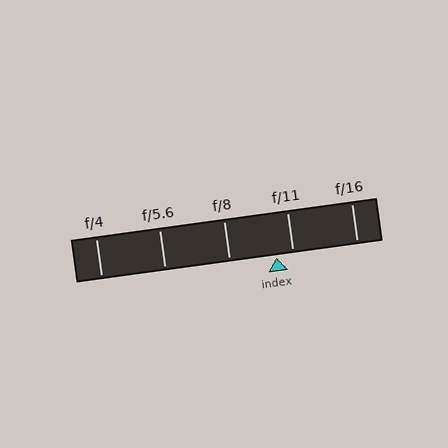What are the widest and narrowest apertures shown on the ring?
The widest aperture shown is f/4 and the narrowest is f/16.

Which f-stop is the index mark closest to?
The index mark is closest to f/11.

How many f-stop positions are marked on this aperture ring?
There are 5 f-stop positions marked.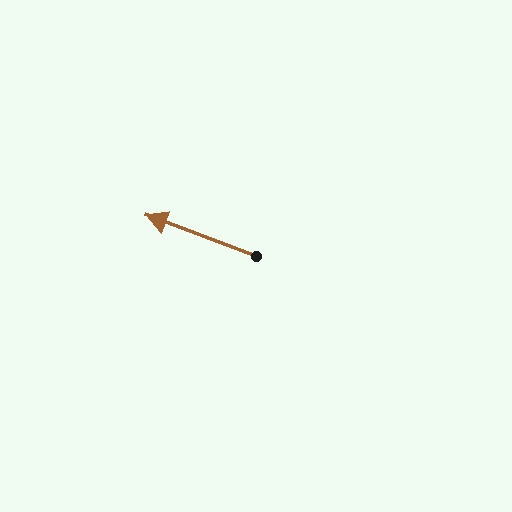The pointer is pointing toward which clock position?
Roughly 10 o'clock.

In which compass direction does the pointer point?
West.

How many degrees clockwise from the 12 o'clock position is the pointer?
Approximately 290 degrees.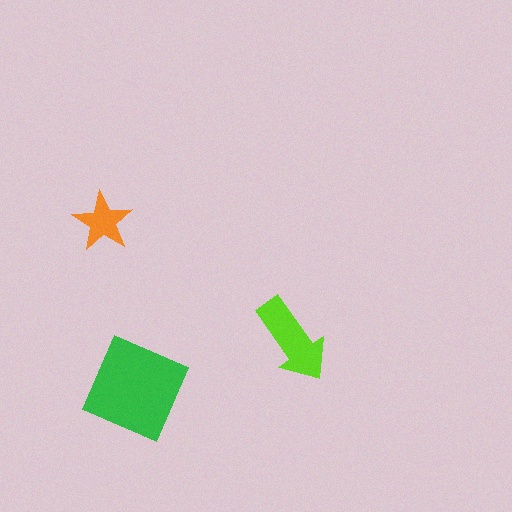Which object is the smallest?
The orange star.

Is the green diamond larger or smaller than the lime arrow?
Larger.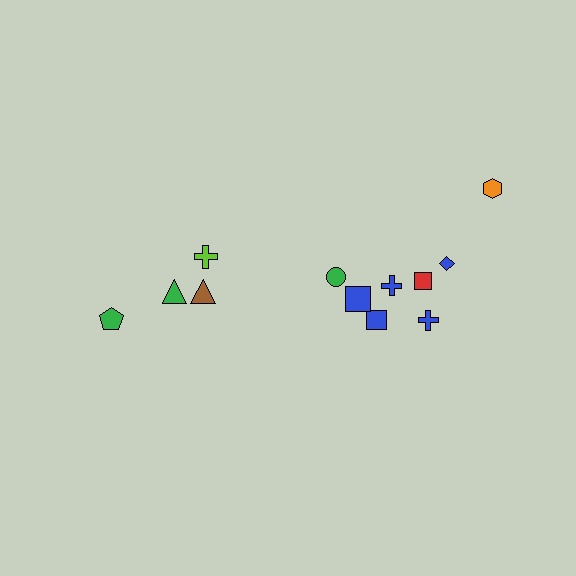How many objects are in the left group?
There are 4 objects.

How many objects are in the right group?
There are 8 objects.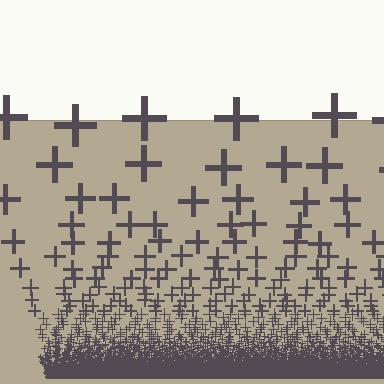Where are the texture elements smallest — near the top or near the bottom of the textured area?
Near the bottom.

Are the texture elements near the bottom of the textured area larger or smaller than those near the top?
Smaller. The gradient is inverted — elements near the bottom are smaller and denser.